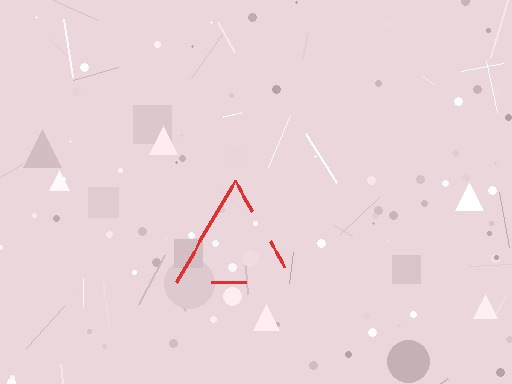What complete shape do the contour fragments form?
The contour fragments form a triangle.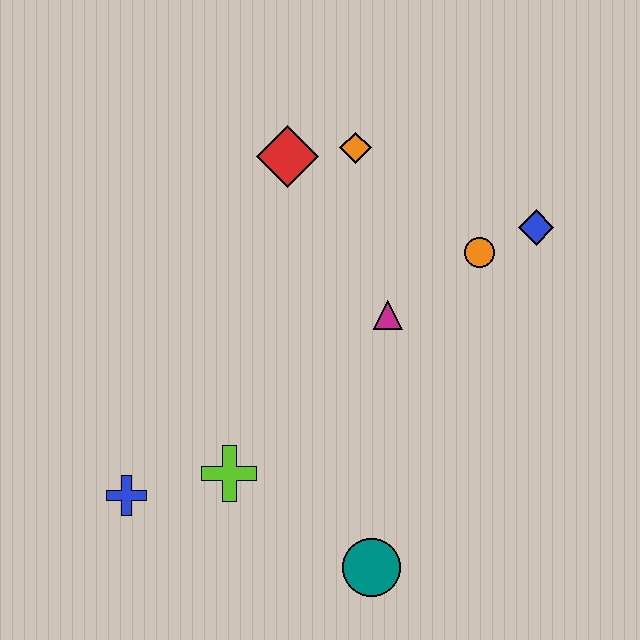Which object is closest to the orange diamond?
The red diamond is closest to the orange diamond.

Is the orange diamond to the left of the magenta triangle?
Yes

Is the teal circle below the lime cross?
Yes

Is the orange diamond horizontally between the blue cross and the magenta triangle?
Yes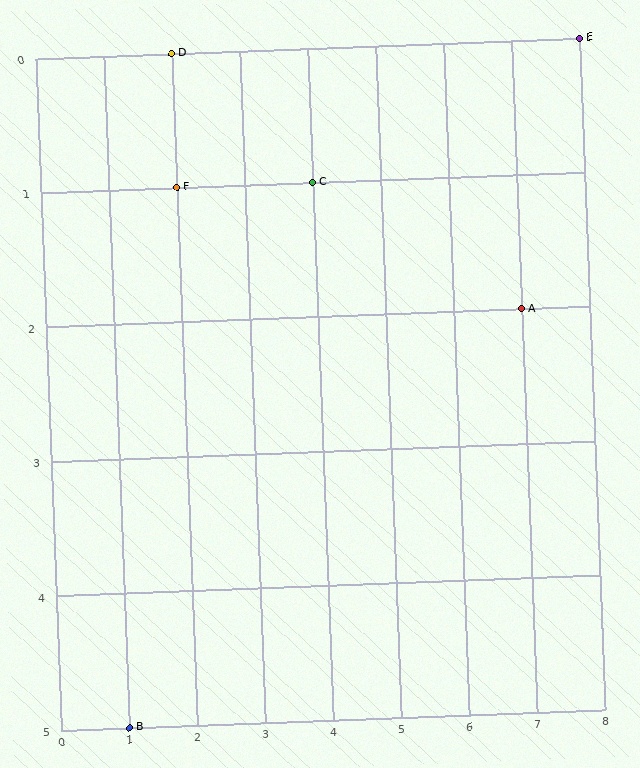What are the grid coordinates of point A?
Point A is at grid coordinates (7, 2).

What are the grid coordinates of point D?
Point D is at grid coordinates (2, 0).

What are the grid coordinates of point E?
Point E is at grid coordinates (8, 0).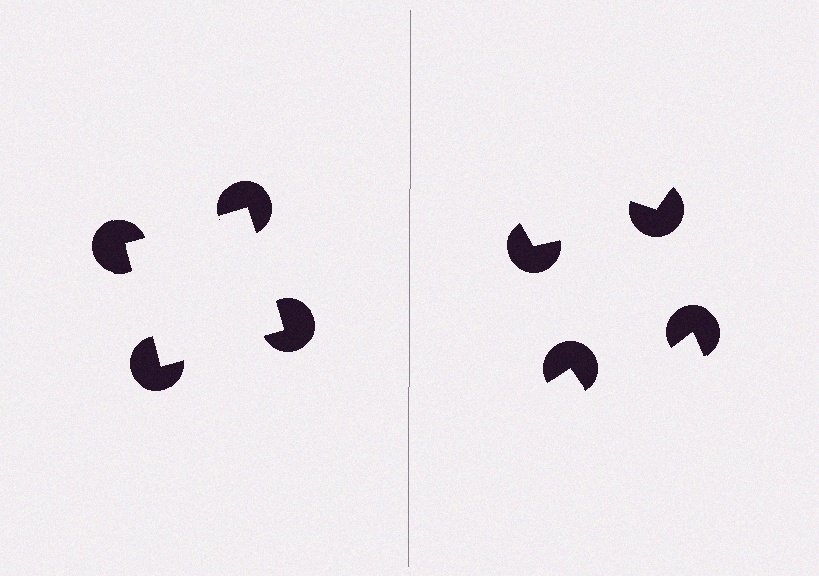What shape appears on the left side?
An illusory square.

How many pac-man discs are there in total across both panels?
8 — 4 on each side.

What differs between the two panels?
The pac-man discs are positioned identically on both sides; only the wedge orientations differ. On the left they align to a square; on the right they are misaligned.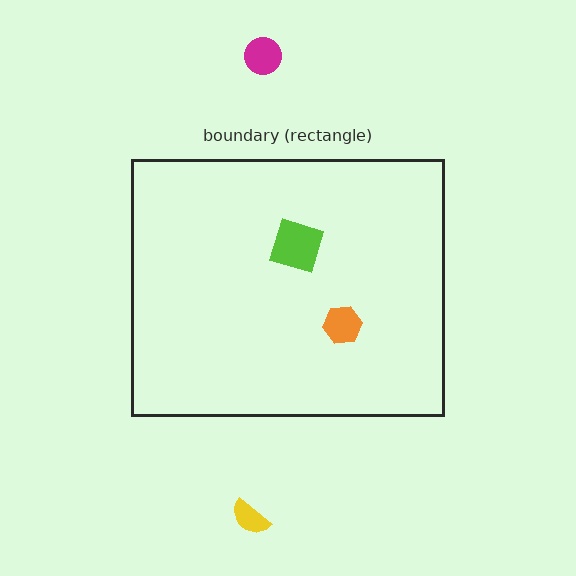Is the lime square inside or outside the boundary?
Inside.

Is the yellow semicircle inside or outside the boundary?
Outside.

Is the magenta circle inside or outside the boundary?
Outside.